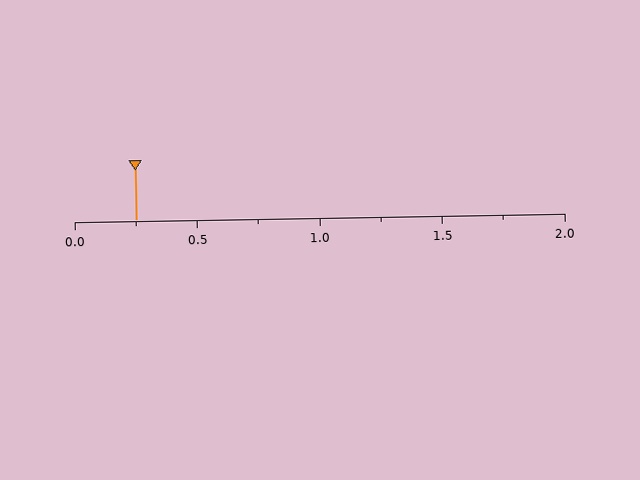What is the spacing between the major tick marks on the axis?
The major ticks are spaced 0.5 apart.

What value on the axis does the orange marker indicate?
The marker indicates approximately 0.25.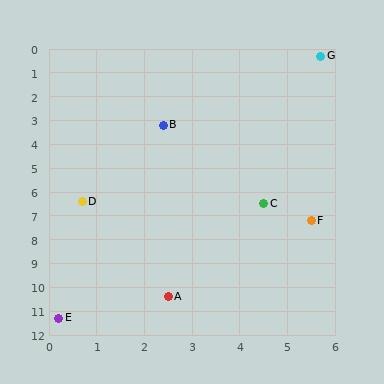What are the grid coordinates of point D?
Point D is at approximately (0.7, 6.4).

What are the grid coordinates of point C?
Point C is at approximately (4.5, 6.5).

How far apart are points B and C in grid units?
Points B and C are about 3.9 grid units apart.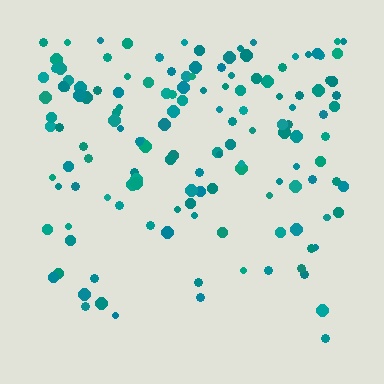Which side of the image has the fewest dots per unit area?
The bottom.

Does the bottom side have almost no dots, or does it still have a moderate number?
Still a moderate number, just noticeably fewer than the top.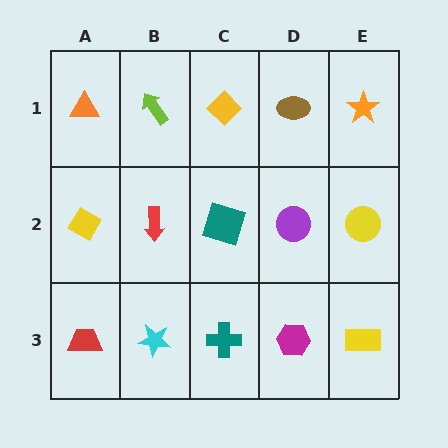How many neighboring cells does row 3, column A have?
2.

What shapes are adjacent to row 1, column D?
A purple circle (row 2, column D), a yellow diamond (row 1, column C), an orange star (row 1, column E).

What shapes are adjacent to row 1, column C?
A teal square (row 2, column C), a lime arrow (row 1, column B), a brown ellipse (row 1, column D).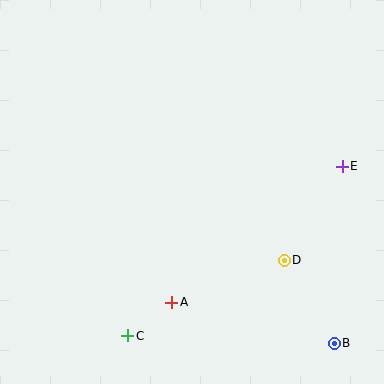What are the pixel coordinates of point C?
Point C is at (128, 336).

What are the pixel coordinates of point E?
Point E is at (342, 166).